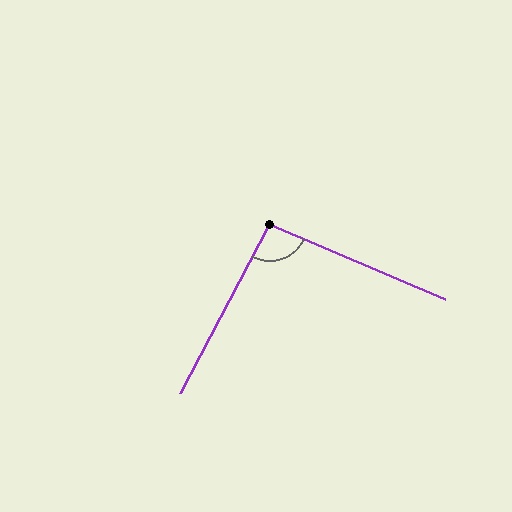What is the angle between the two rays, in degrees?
Approximately 95 degrees.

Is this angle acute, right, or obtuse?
It is approximately a right angle.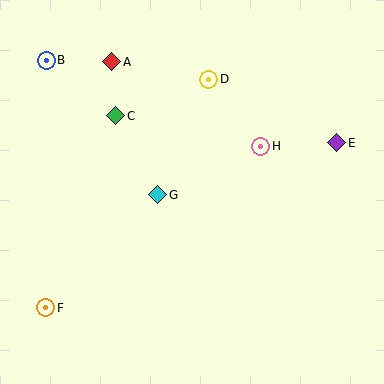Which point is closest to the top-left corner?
Point B is closest to the top-left corner.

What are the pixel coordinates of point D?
Point D is at (209, 79).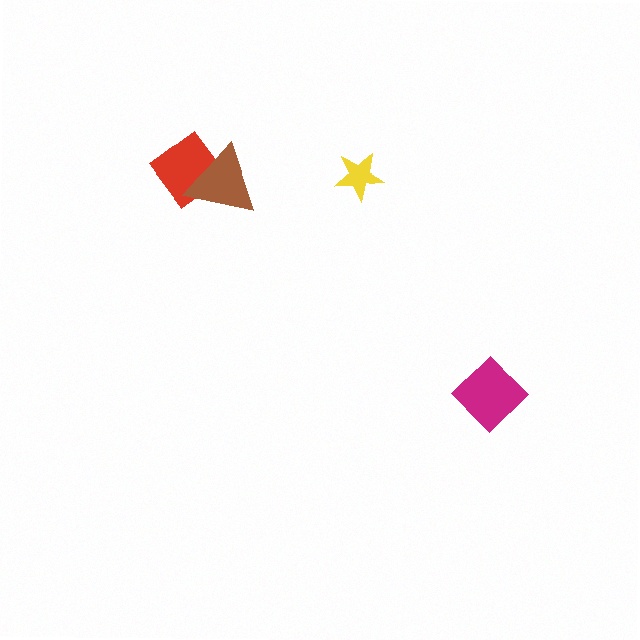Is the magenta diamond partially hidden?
No, no other shape covers it.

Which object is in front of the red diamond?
The brown triangle is in front of the red diamond.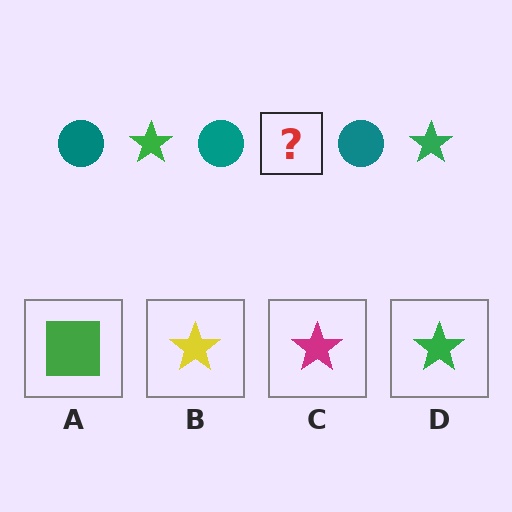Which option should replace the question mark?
Option D.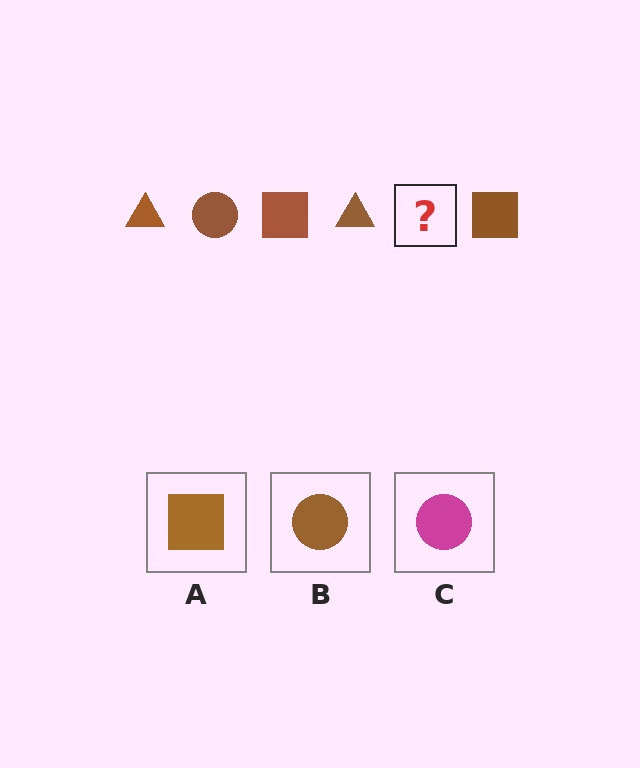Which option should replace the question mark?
Option B.